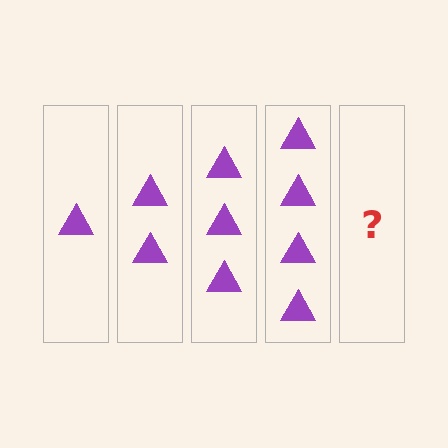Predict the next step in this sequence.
The next step is 5 triangles.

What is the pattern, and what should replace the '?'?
The pattern is that each step adds one more triangle. The '?' should be 5 triangles.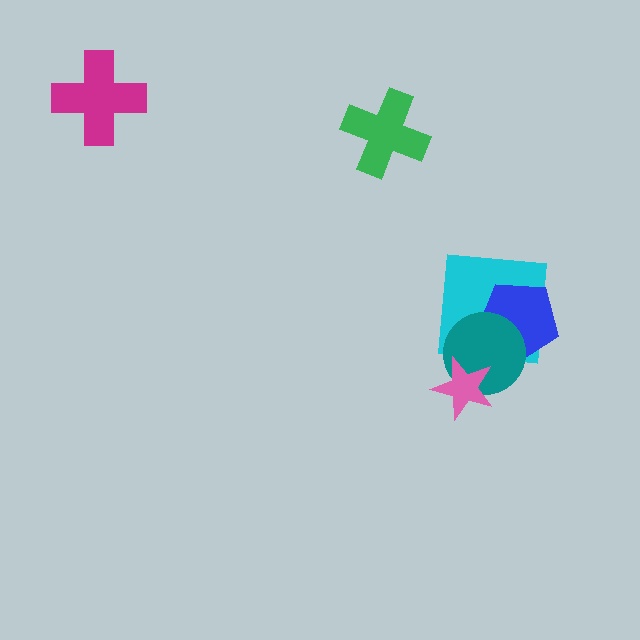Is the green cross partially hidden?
No, no other shape covers it.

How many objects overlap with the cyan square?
2 objects overlap with the cyan square.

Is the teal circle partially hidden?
Yes, it is partially covered by another shape.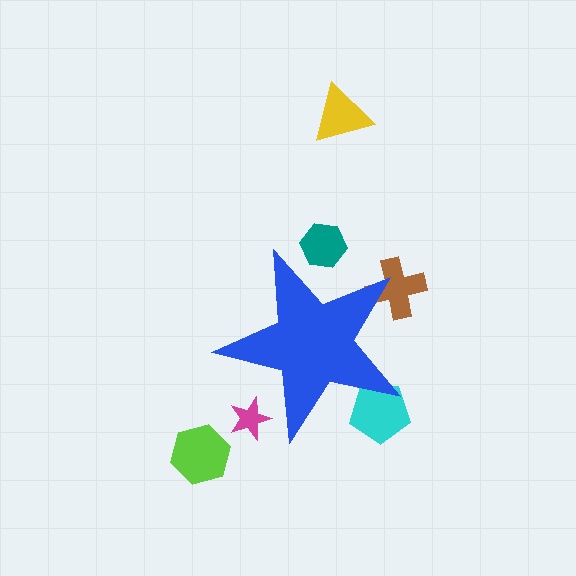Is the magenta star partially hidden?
Yes, the magenta star is partially hidden behind the blue star.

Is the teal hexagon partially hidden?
Yes, the teal hexagon is partially hidden behind the blue star.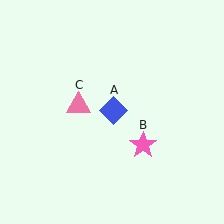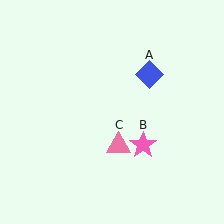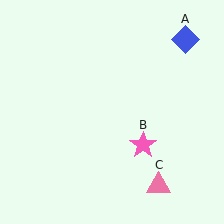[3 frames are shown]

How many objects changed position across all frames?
2 objects changed position: blue diamond (object A), pink triangle (object C).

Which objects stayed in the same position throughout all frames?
Pink star (object B) remained stationary.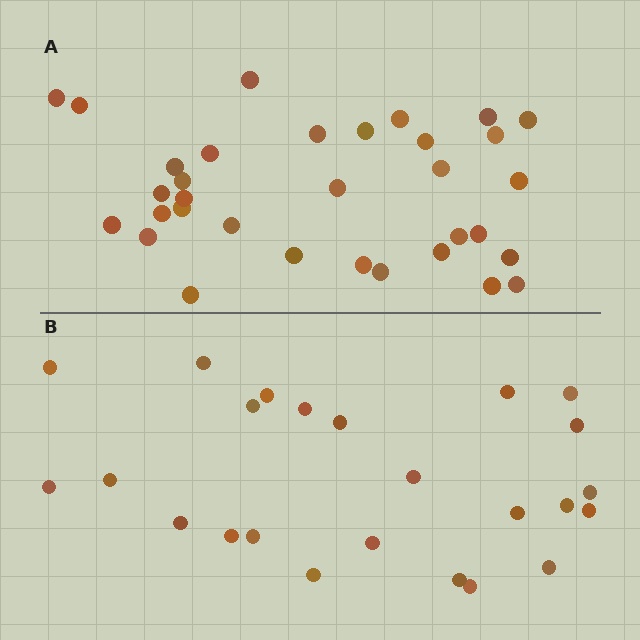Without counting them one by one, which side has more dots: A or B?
Region A (the top region) has more dots.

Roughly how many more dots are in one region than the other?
Region A has roughly 8 or so more dots than region B.